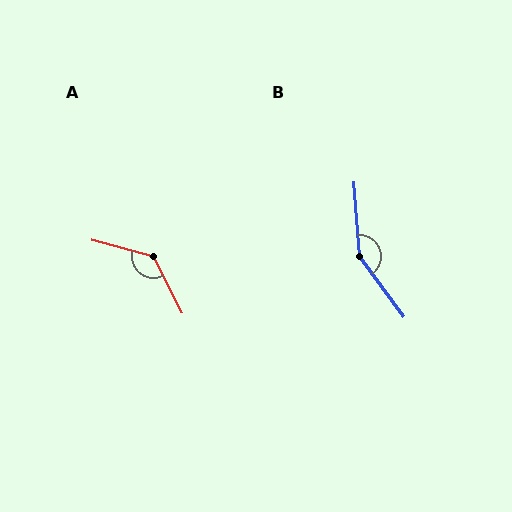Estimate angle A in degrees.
Approximately 131 degrees.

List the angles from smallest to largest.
A (131°), B (148°).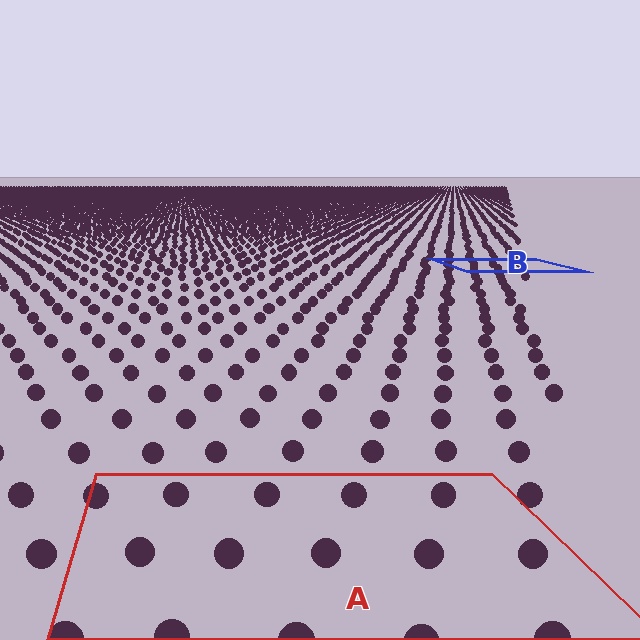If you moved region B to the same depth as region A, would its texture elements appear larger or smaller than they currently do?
They would appear larger. At a closer depth, the same texture elements are projected at a bigger on-screen size.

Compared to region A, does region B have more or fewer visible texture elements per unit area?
Region B has more texture elements per unit area — they are packed more densely because it is farther away.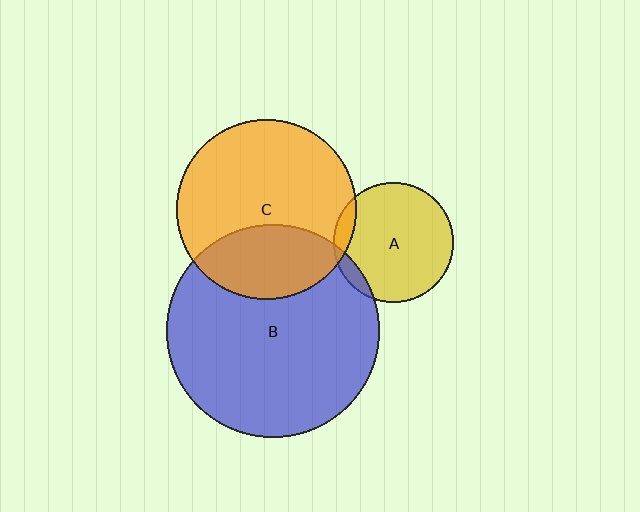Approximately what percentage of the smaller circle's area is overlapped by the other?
Approximately 5%.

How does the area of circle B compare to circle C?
Approximately 1.4 times.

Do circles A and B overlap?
Yes.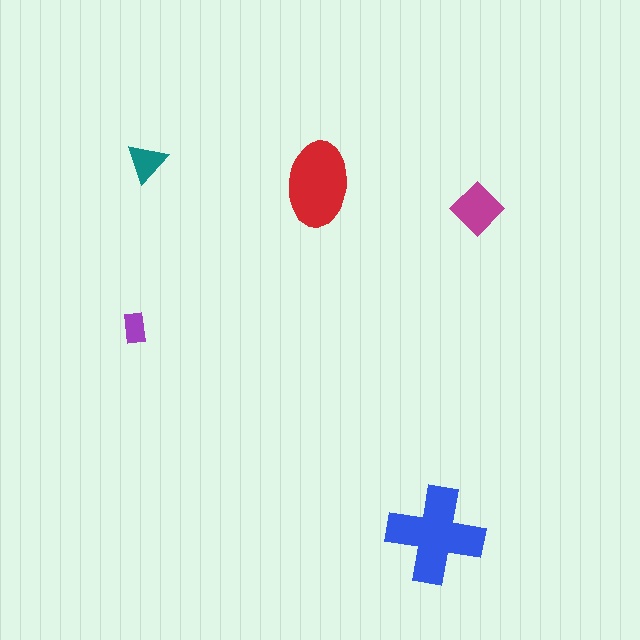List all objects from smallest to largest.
The purple rectangle, the teal triangle, the magenta diamond, the red ellipse, the blue cross.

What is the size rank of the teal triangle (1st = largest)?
4th.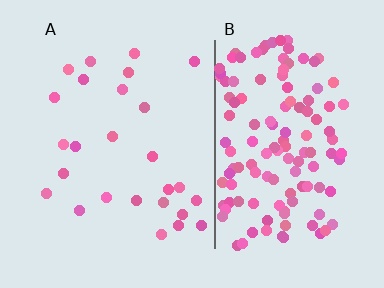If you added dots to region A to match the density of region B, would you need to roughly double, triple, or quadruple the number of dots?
Approximately quadruple.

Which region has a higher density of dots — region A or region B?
B (the right).